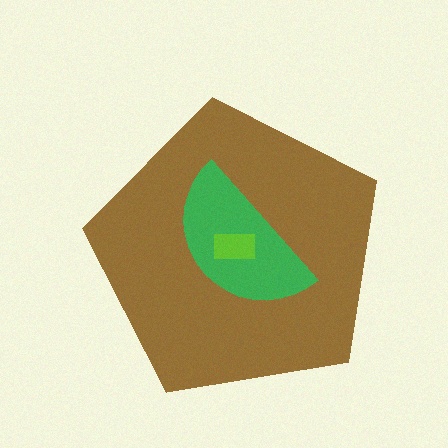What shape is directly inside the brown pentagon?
The green semicircle.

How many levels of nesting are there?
3.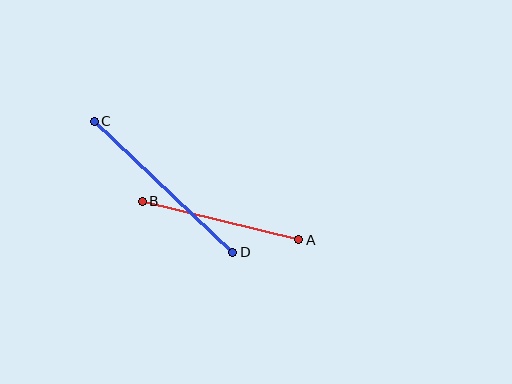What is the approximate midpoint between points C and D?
The midpoint is at approximately (163, 187) pixels.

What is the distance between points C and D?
The distance is approximately 191 pixels.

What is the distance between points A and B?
The distance is approximately 161 pixels.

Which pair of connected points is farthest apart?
Points C and D are farthest apart.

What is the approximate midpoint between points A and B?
The midpoint is at approximately (221, 220) pixels.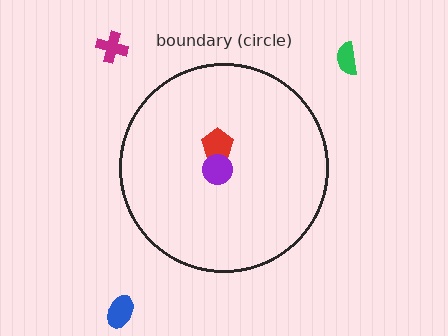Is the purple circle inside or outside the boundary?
Inside.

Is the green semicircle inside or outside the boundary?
Outside.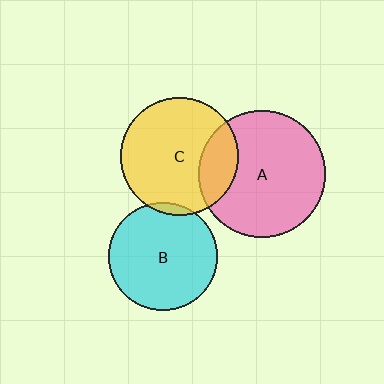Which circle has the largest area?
Circle A (pink).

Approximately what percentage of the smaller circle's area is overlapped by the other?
Approximately 20%.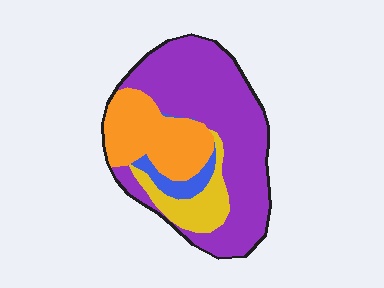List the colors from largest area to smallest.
From largest to smallest: purple, orange, yellow, blue.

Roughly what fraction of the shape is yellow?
Yellow covers 12% of the shape.